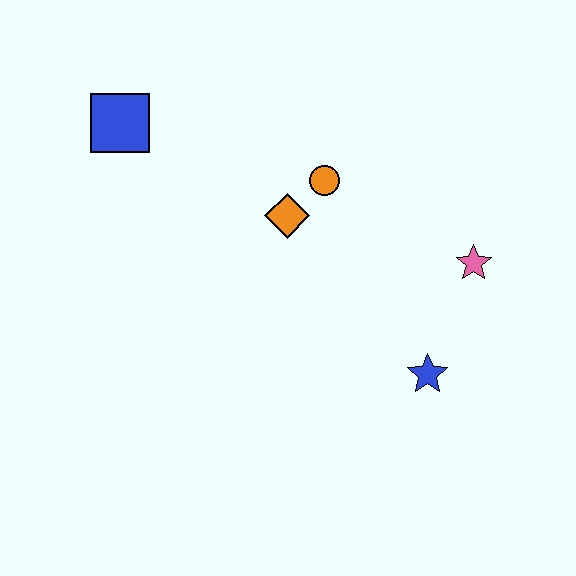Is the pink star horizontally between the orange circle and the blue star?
No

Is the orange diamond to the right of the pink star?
No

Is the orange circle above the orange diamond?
Yes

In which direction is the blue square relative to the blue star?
The blue square is to the left of the blue star.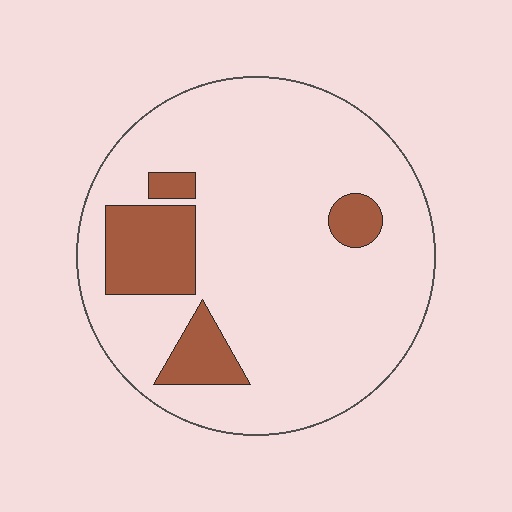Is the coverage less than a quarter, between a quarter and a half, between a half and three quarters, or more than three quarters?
Less than a quarter.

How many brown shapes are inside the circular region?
4.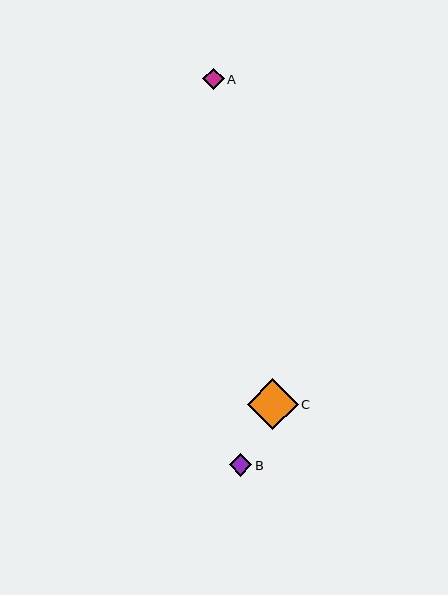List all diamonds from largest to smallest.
From largest to smallest: C, B, A.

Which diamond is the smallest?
Diamond A is the smallest with a size of approximately 21 pixels.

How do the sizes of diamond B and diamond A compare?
Diamond B and diamond A are approximately the same size.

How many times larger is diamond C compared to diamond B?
Diamond C is approximately 2.2 times the size of diamond B.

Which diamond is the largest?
Diamond C is the largest with a size of approximately 51 pixels.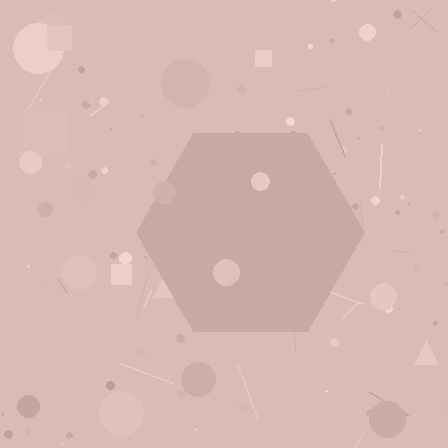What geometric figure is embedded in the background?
A hexagon is embedded in the background.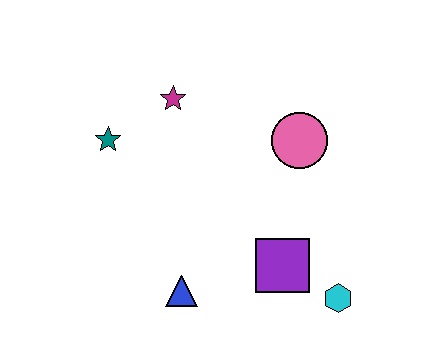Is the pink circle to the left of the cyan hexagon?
Yes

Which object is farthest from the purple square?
The teal star is farthest from the purple square.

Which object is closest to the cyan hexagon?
The purple square is closest to the cyan hexagon.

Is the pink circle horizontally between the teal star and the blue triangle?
No